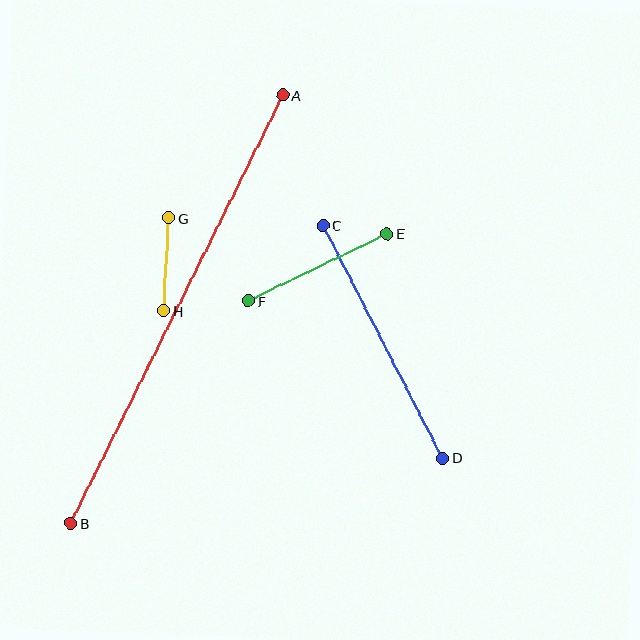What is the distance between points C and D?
The distance is approximately 262 pixels.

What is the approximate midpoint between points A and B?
The midpoint is at approximately (177, 309) pixels.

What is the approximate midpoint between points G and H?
The midpoint is at approximately (166, 264) pixels.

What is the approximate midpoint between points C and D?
The midpoint is at approximately (383, 342) pixels.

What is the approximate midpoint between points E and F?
The midpoint is at approximately (318, 267) pixels.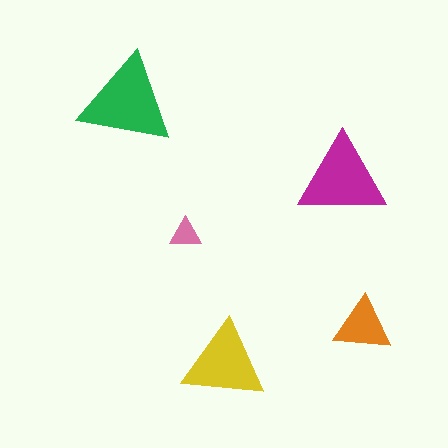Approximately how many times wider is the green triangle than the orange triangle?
About 1.5 times wider.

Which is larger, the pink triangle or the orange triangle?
The orange one.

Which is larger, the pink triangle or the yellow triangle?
The yellow one.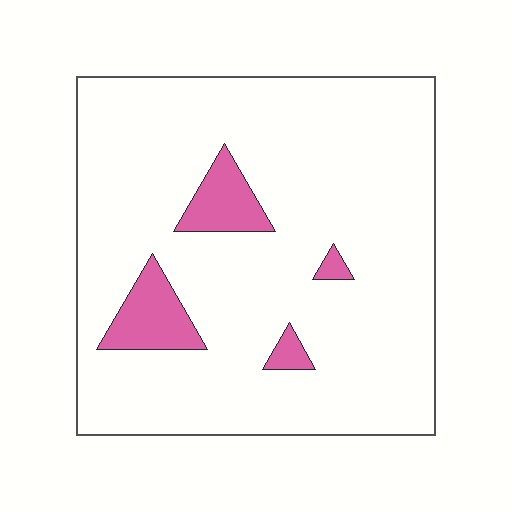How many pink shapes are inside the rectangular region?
4.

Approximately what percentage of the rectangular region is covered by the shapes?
Approximately 10%.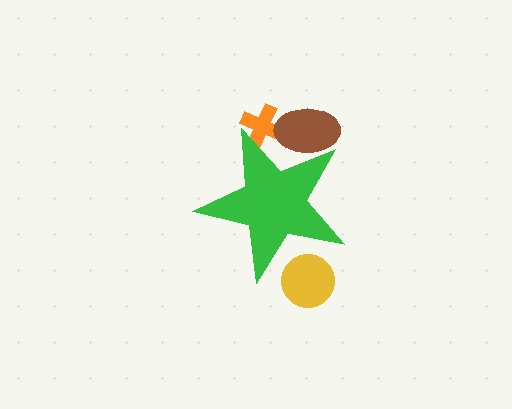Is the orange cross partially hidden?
Yes, the orange cross is partially hidden behind the green star.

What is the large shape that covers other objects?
A green star.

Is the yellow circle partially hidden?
Yes, the yellow circle is partially hidden behind the green star.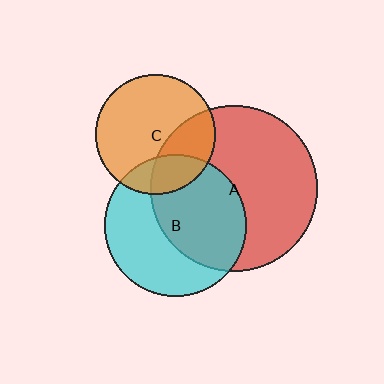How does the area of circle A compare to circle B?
Approximately 1.4 times.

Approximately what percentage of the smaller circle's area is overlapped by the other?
Approximately 20%.